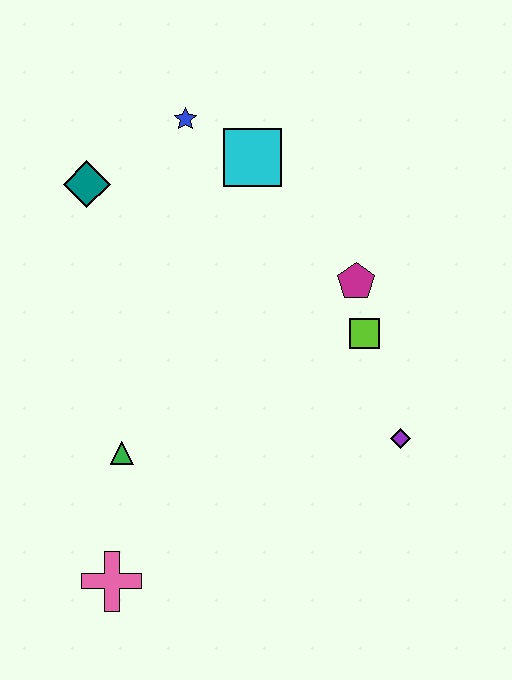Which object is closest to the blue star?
The cyan square is closest to the blue star.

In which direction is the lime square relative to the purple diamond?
The lime square is above the purple diamond.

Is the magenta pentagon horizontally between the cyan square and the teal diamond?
No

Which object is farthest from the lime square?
The pink cross is farthest from the lime square.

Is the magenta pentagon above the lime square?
Yes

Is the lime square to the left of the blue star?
No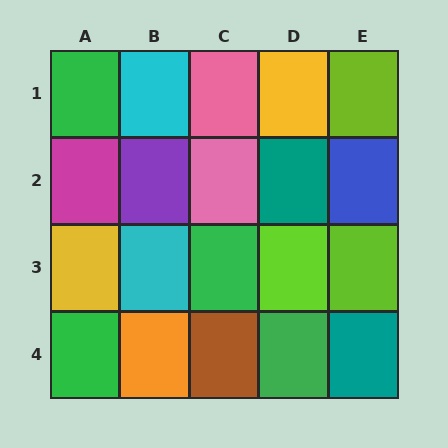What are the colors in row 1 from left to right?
Green, cyan, pink, yellow, lime.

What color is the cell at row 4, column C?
Brown.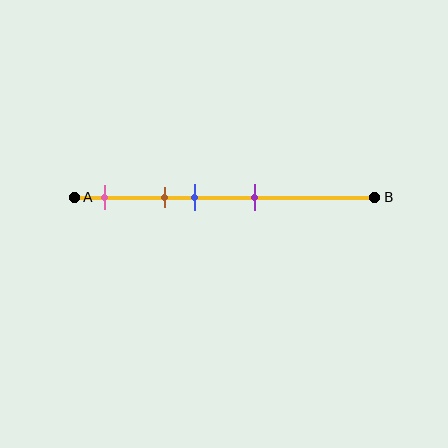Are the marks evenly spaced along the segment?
No, the marks are not evenly spaced.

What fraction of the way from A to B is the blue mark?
The blue mark is approximately 40% (0.4) of the way from A to B.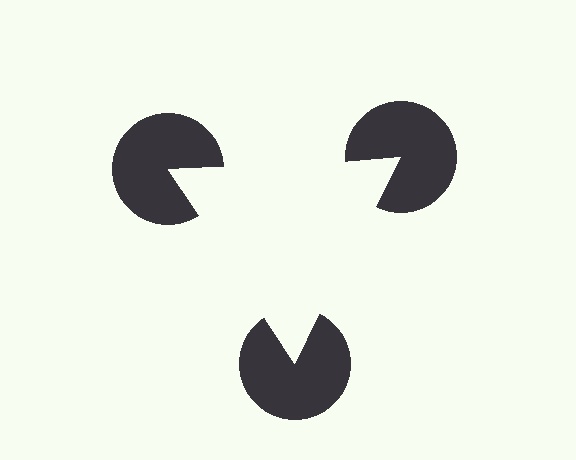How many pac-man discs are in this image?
There are 3 — one at each vertex of the illusory triangle.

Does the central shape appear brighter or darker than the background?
It typically appears slightly brighter than the background, even though no actual brightness change is drawn.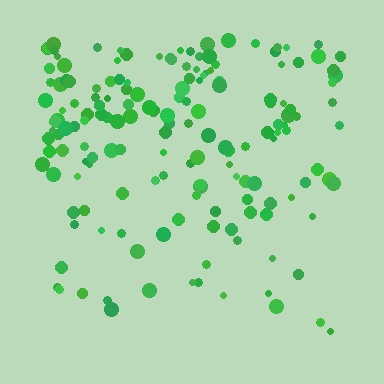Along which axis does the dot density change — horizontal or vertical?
Vertical.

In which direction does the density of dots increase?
From bottom to top, with the top side densest.